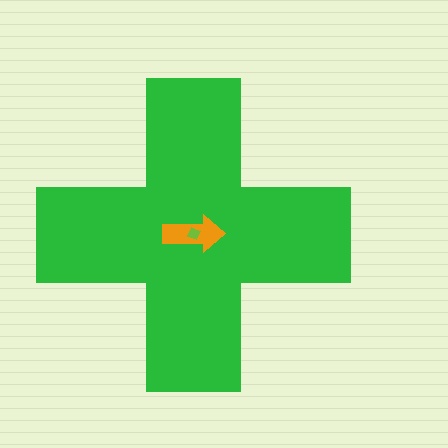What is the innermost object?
The lime diamond.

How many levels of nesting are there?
3.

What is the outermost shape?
The green cross.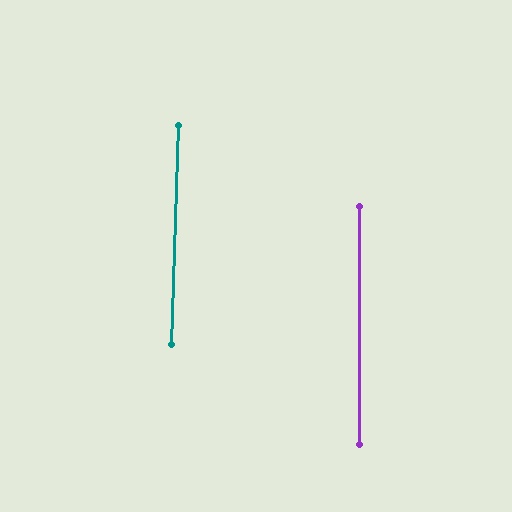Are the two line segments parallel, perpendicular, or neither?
Parallel — their directions differ by only 1.9°.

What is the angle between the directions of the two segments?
Approximately 2 degrees.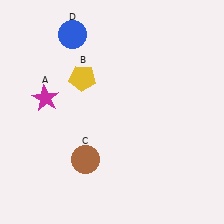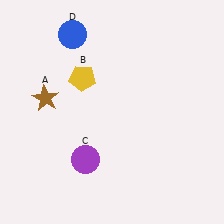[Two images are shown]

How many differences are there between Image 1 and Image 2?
There are 2 differences between the two images.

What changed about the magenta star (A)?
In Image 1, A is magenta. In Image 2, it changed to brown.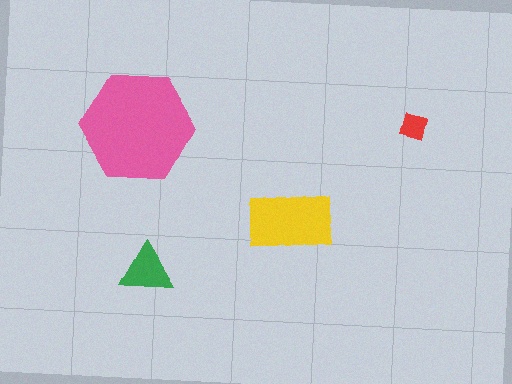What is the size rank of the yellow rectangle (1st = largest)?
2nd.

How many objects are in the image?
There are 4 objects in the image.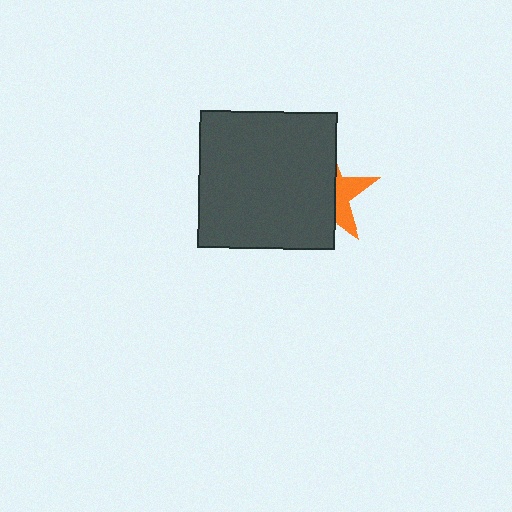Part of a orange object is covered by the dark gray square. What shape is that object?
It is a star.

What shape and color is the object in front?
The object in front is a dark gray square.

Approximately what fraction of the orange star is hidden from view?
Roughly 67% of the orange star is hidden behind the dark gray square.